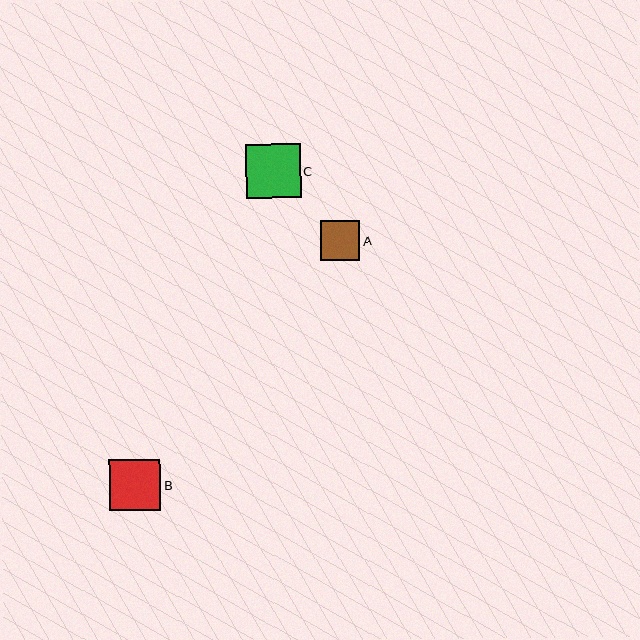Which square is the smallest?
Square A is the smallest with a size of approximately 40 pixels.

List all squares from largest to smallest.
From largest to smallest: C, B, A.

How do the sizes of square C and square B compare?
Square C and square B are approximately the same size.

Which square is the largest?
Square C is the largest with a size of approximately 55 pixels.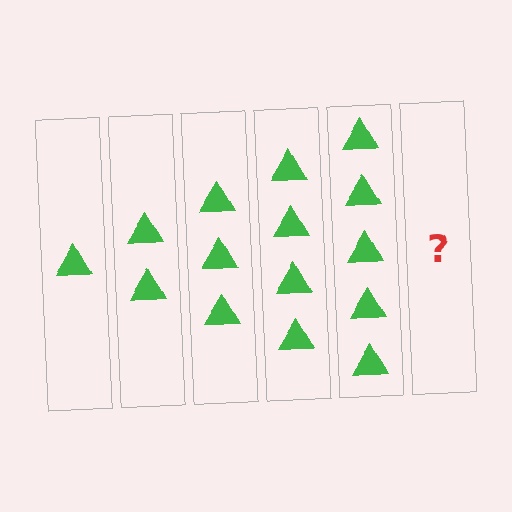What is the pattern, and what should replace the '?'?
The pattern is that each step adds one more triangle. The '?' should be 6 triangles.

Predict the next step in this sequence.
The next step is 6 triangles.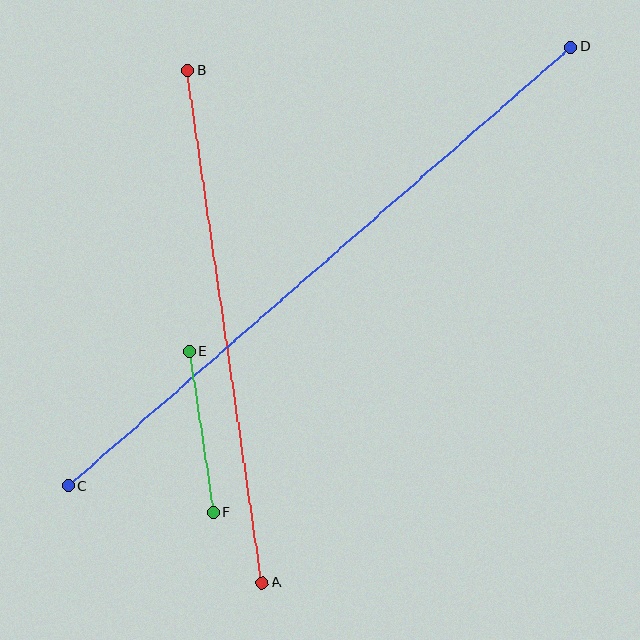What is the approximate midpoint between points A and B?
The midpoint is at approximately (225, 327) pixels.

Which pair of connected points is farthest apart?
Points C and D are farthest apart.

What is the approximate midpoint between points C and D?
The midpoint is at approximately (320, 266) pixels.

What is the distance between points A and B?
The distance is approximately 518 pixels.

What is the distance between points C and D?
The distance is approximately 668 pixels.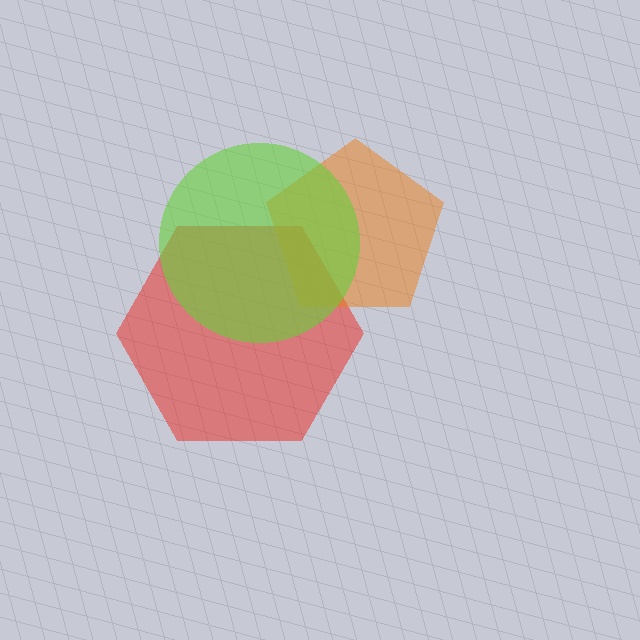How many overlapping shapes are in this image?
There are 3 overlapping shapes in the image.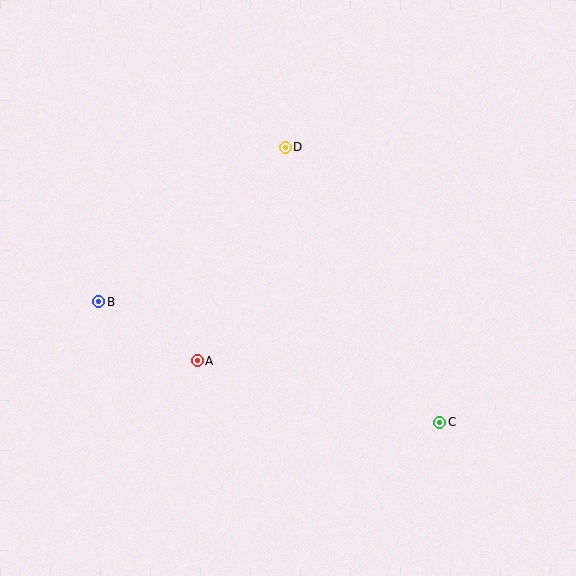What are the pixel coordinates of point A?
Point A is at (197, 361).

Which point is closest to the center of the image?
Point A at (197, 361) is closest to the center.